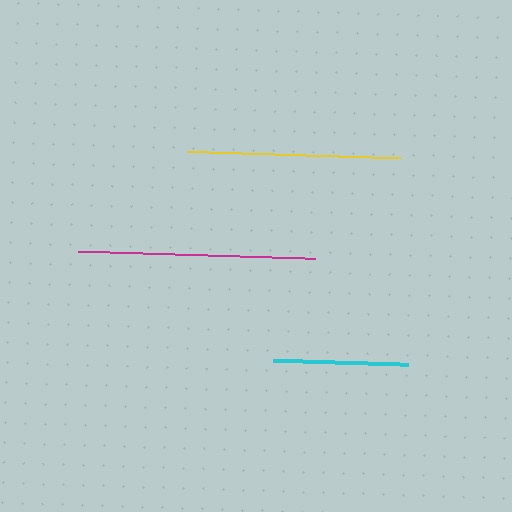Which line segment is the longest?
The magenta line is the longest at approximately 238 pixels.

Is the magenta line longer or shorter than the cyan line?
The magenta line is longer than the cyan line.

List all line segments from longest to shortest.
From longest to shortest: magenta, yellow, cyan.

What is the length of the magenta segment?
The magenta segment is approximately 238 pixels long.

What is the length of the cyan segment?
The cyan segment is approximately 135 pixels long.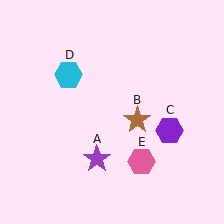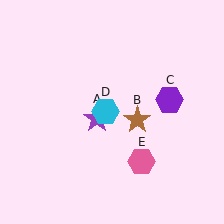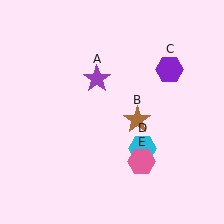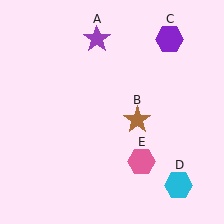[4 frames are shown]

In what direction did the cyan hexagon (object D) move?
The cyan hexagon (object D) moved down and to the right.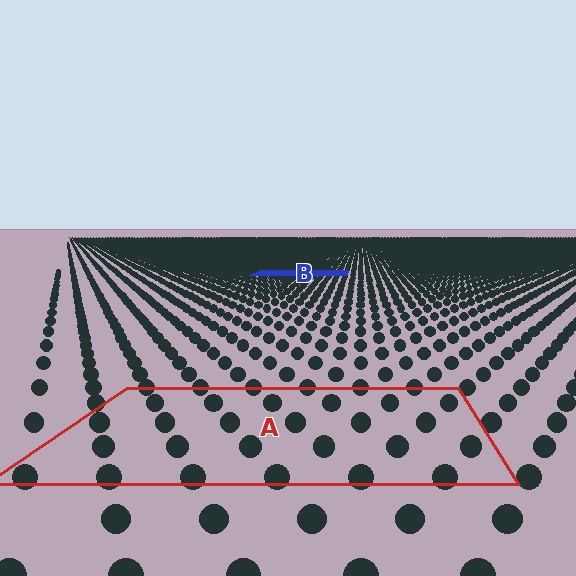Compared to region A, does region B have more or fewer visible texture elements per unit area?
Region B has more texture elements per unit area — they are packed more densely because it is farther away.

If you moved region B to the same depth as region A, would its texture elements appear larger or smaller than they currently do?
They would appear larger. At a closer depth, the same texture elements are projected at a bigger on-screen size.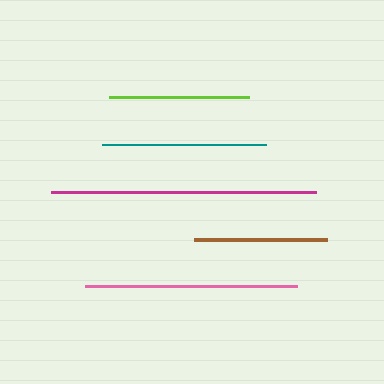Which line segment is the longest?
The magenta line is the longest at approximately 266 pixels.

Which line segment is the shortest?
The brown line is the shortest at approximately 133 pixels.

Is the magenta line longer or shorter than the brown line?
The magenta line is longer than the brown line.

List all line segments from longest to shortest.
From longest to shortest: magenta, pink, teal, lime, brown.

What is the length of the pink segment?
The pink segment is approximately 212 pixels long.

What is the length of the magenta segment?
The magenta segment is approximately 266 pixels long.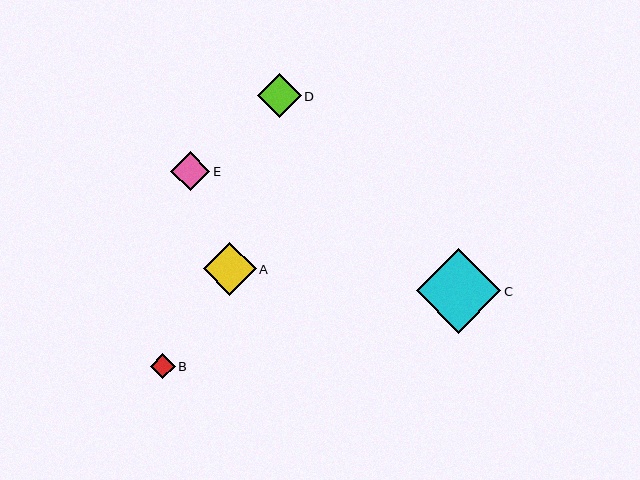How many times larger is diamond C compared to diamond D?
Diamond C is approximately 1.9 times the size of diamond D.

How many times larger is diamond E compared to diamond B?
Diamond E is approximately 1.6 times the size of diamond B.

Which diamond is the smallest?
Diamond B is the smallest with a size of approximately 25 pixels.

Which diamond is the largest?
Diamond C is the largest with a size of approximately 85 pixels.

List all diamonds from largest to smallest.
From largest to smallest: C, A, D, E, B.